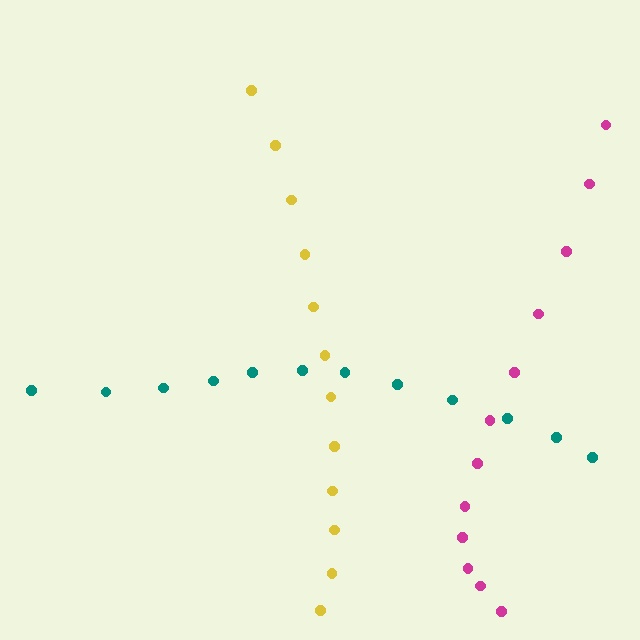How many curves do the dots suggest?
There are 3 distinct paths.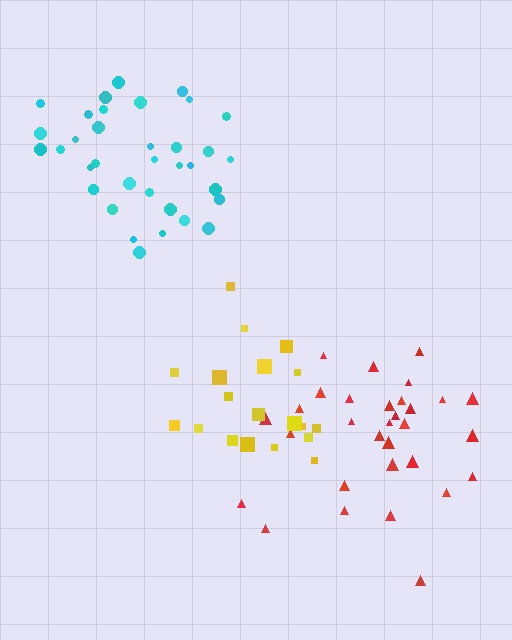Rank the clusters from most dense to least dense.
red, cyan, yellow.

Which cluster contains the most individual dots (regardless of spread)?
Cyan (35).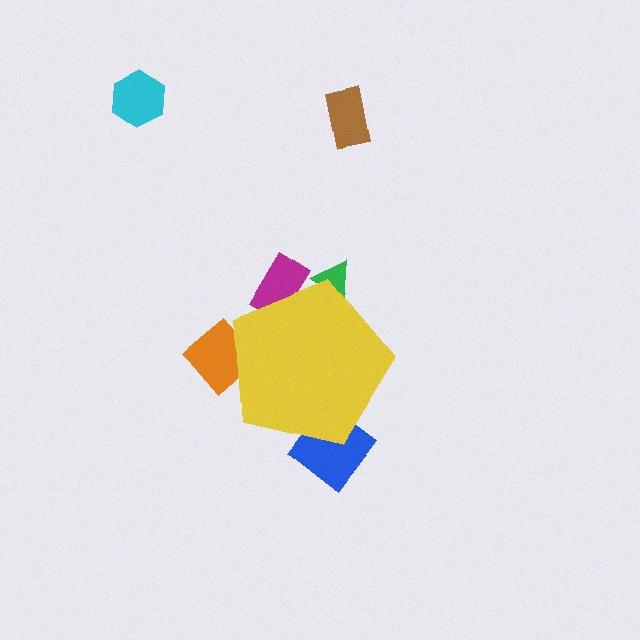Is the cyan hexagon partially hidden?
No, the cyan hexagon is fully visible.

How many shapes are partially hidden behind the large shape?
4 shapes are partially hidden.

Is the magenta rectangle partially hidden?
Yes, the magenta rectangle is partially hidden behind the yellow pentagon.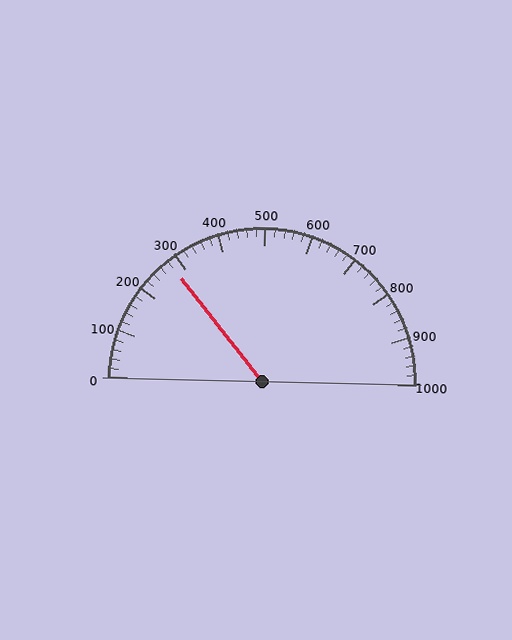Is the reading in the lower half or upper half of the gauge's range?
The reading is in the lower half of the range (0 to 1000).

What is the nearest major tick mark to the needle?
The nearest major tick mark is 300.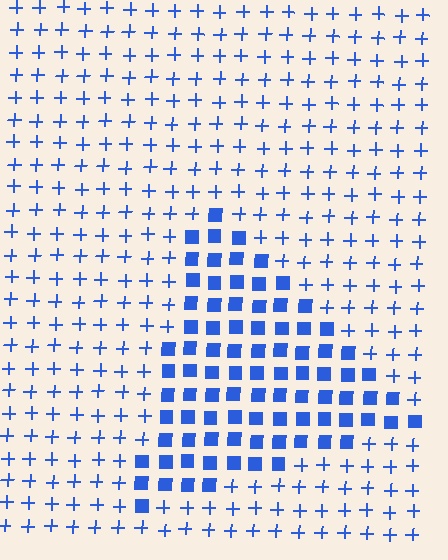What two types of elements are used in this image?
The image uses squares inside the triangle region and plus signs outside it.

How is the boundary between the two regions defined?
The boundary is defined by a change in element shape: squares inside vs. plus signs outside. All elements share the same color and spacing.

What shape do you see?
I see a triangle.